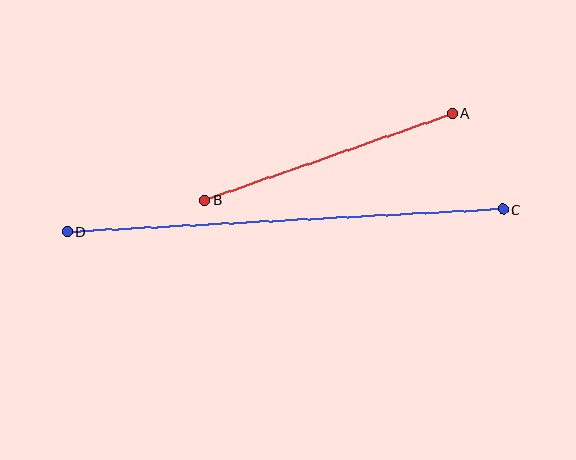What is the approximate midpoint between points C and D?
The midpoint is at approximately (285, 220) pixels.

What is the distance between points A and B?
The distance is approximately 262 pixels.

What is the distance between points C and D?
The distance is approximately 436 pixels.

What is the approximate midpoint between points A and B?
The midpoint is at approximately (329, 157) pixels.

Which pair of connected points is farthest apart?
Points C and D are farthest apart.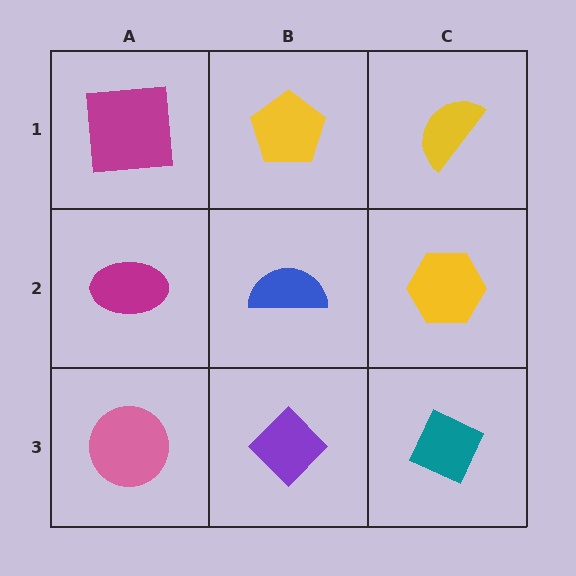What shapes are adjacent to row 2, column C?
A yellow semicircle (row 1, column C), a teal diamond (row 3, column C), a blue semicircle (row 2, column B).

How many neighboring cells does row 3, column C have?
2.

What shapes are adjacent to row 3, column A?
A magenta ellipse (row 2, column A), a purple diamond (row 3, column B).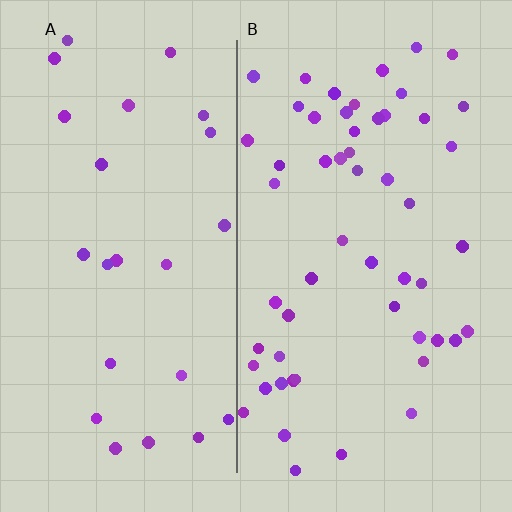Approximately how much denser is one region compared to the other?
Approximately 2.2× — region B over region A.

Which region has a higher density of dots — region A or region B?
B (the right).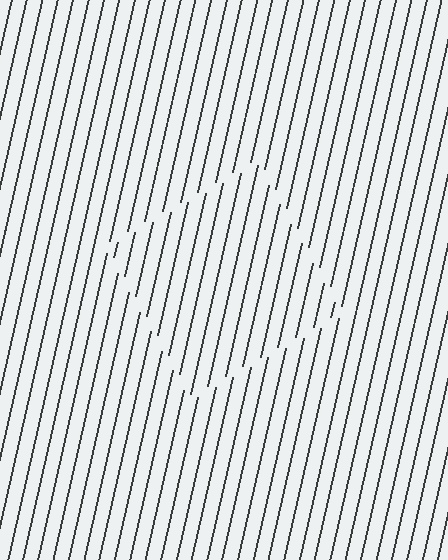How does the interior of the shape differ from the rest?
The interior of the shape contains the same grating, shifted by half a period — the contour is defined by the phase discontinuity where line-ends from the inner and outer gratings abut.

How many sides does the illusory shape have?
4 sides — the line-ends trace a square.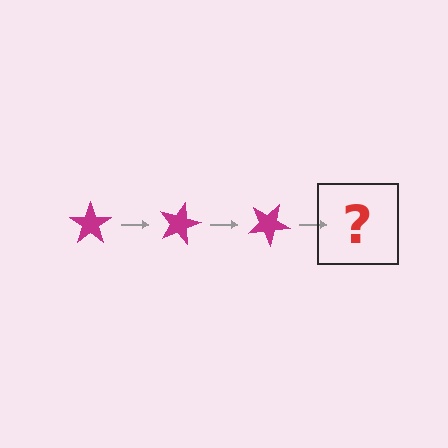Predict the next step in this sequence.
The next step is a magenta star rotated 45 degrees.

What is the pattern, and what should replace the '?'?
The pattern is that the star rotates 15 degrees each step. The '?' should be a magenta star rotated 45 degrees.